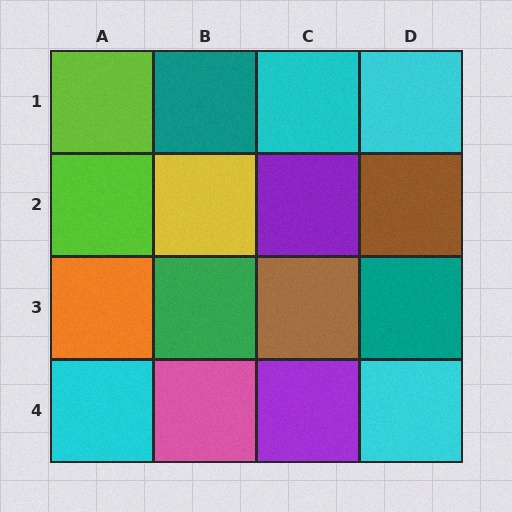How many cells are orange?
1 cell is orange.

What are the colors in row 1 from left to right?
Lime, teal, cyan, cyan.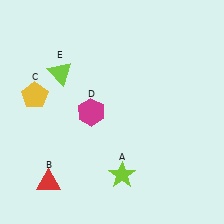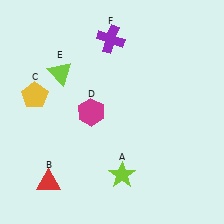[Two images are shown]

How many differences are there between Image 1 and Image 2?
There is 1 difference between the two images.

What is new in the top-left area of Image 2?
A purple cross (F) was added in the top-left area of Image 2.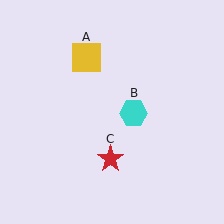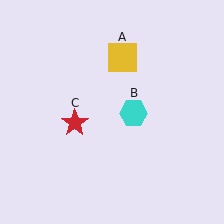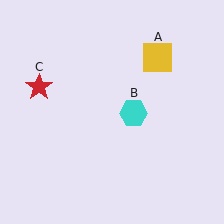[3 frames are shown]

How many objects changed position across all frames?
2 objects changed position: yellow square (object A), red star (object C).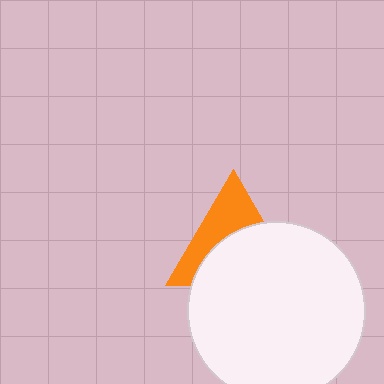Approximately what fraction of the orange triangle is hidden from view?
Roughly 56% of the orange triangle is hidden behind the white circle.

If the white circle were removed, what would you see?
You would see the complete orange triangle.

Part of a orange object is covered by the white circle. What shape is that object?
It is a triangle.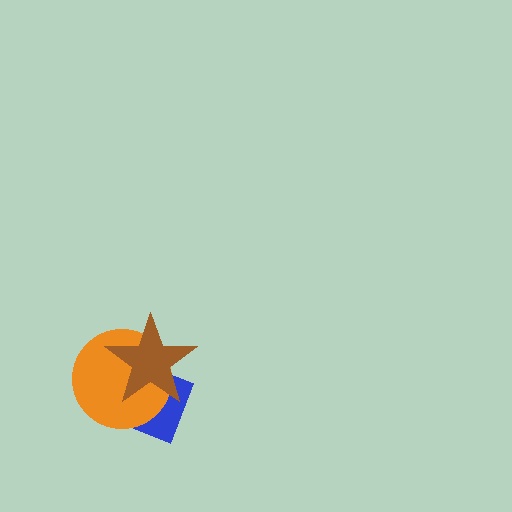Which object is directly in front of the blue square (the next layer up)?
The orange circle is directly in front of the blue square.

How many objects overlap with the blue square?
2 objects overlap with the blue square.